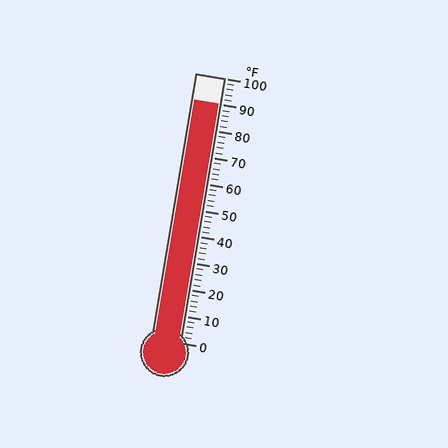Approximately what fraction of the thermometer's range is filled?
The thermometer is filled to approximately 90% of its range.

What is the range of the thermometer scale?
The thermometer scale ranges from 0°F to 100°F.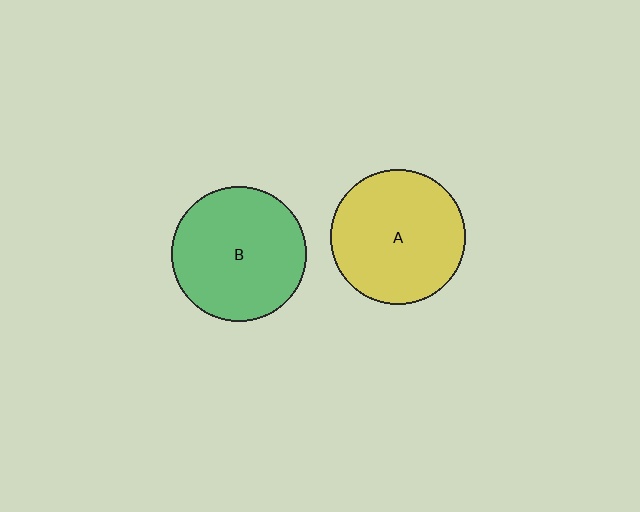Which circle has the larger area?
Circle B (green).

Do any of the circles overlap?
No, none of the circles overlap.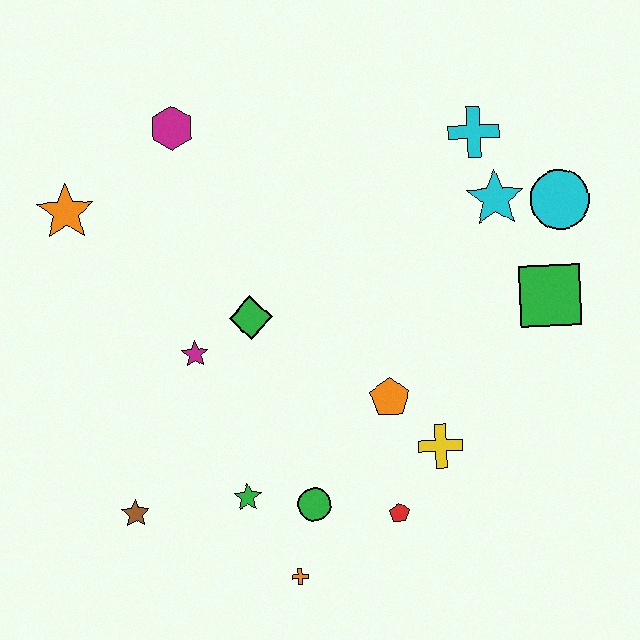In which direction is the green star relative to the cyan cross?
The green star is below the cyan cross.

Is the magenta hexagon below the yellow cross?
No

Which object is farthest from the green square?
The orange star is farthest from the green square.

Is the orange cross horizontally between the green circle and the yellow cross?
No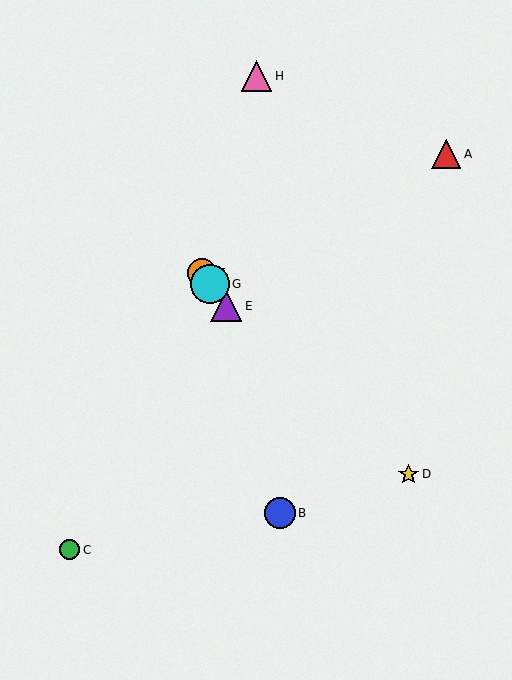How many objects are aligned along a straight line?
3 objects (E, F, G) are aligned along a straight line.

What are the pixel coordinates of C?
Object C is at (70, 550).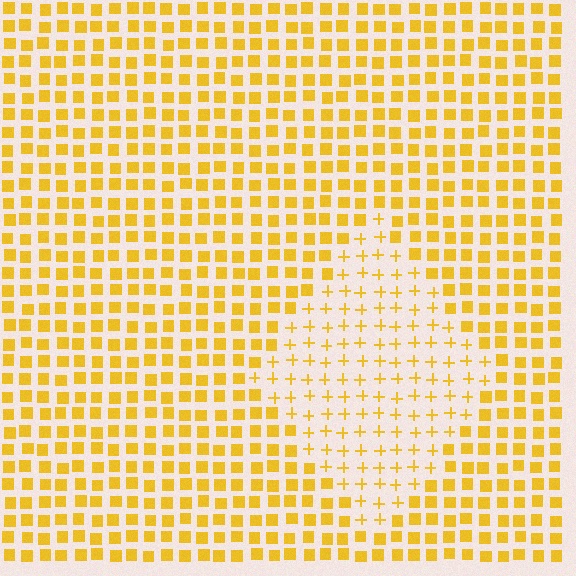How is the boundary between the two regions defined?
The boundary is defined by a change in element shape: plus signs inside vs. squares outside. All elements share the same color and spacing.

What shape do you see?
I see a diamond.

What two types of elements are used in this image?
The image uses plus signs inside the diamond region and squares outside it.